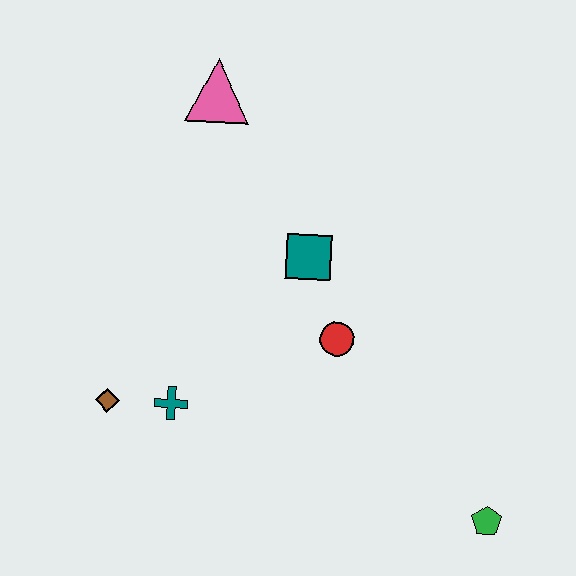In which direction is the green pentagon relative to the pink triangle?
The green pentagon is below the pink triangle.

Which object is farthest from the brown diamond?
The green pentagon is farthest from the brown diamond.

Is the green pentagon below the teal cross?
Yes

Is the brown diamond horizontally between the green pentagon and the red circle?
No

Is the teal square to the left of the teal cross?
No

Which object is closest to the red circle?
The teal square is closest to the red circle.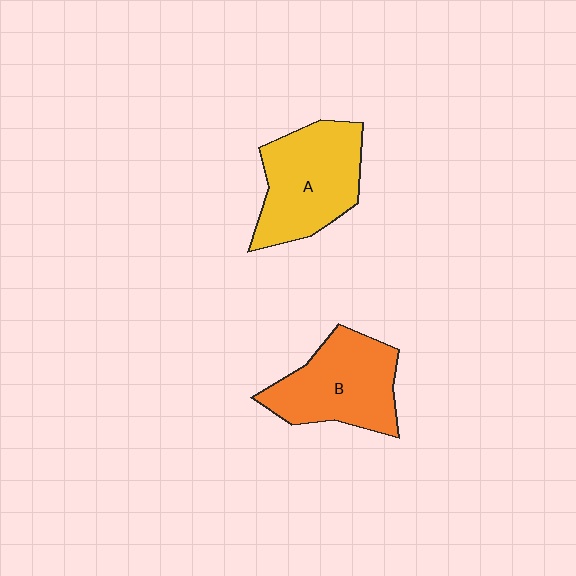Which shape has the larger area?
Shape A (yellow).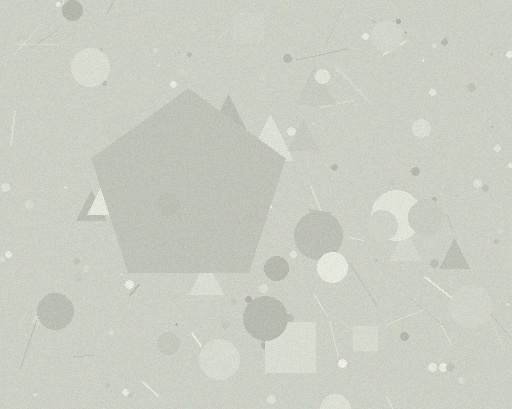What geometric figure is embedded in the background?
A pentagon is embedded in the background.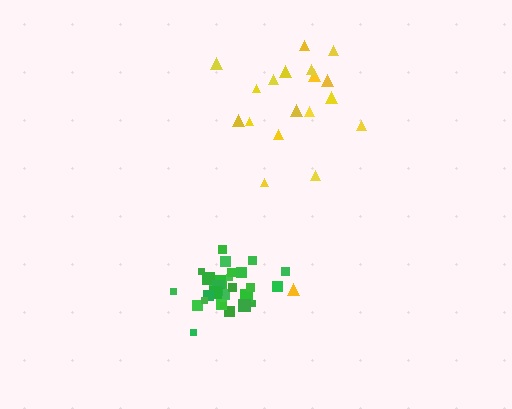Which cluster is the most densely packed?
Green.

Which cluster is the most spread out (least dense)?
Yellow.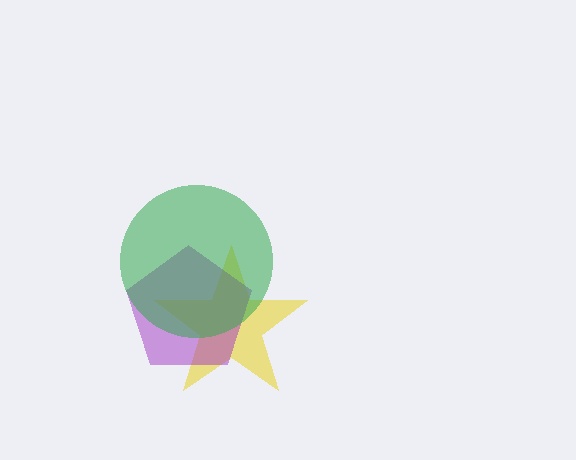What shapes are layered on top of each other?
The layered shapes are: a yellow star, a purple pentagon, a green circle.